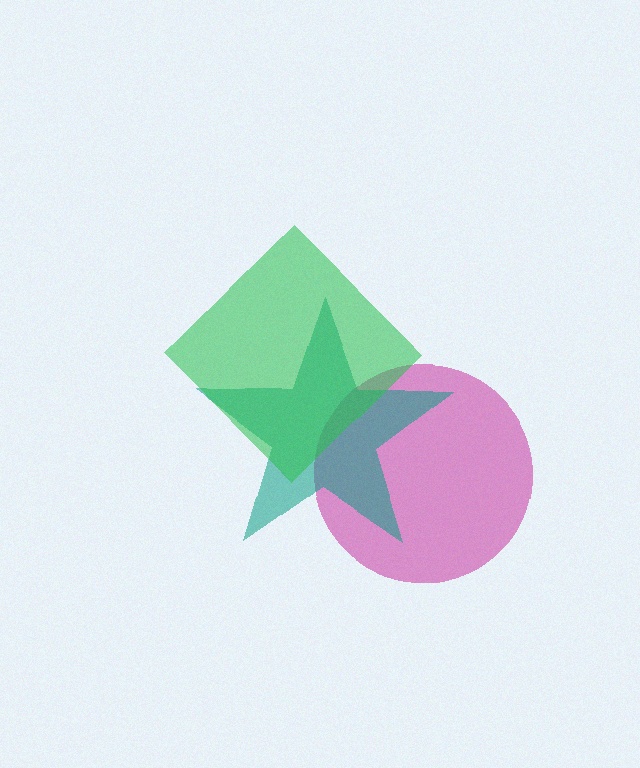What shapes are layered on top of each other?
The layered shapes are: a magenta circle, a teal star, a green diamond.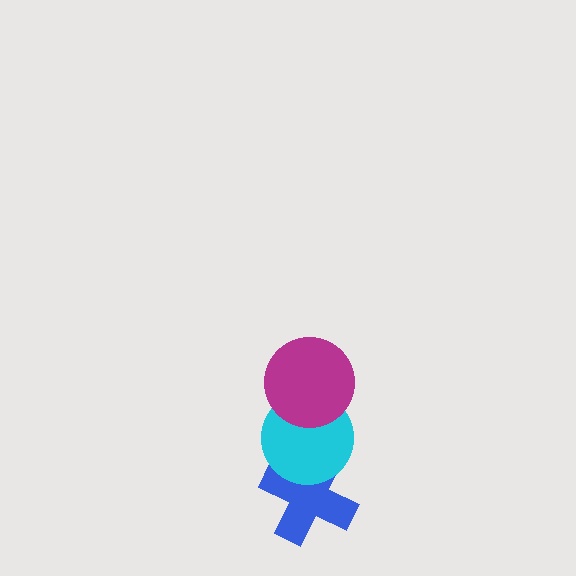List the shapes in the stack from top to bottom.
From top to bottom: the magenta circle, the cyan circle, the blue cross.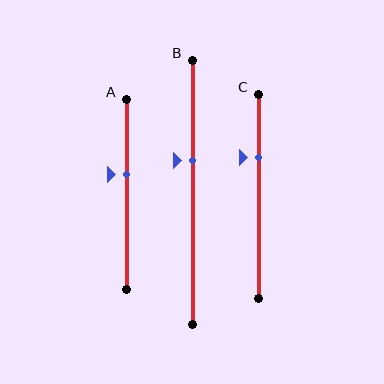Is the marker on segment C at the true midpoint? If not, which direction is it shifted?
No, the marker on segment C is shifted upward by about 19% of the segment length.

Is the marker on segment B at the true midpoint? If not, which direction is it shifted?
No, the marker on segment B is shifted upward by about 12% of the segment length.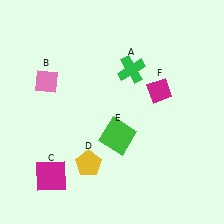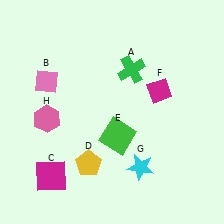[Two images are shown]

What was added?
A cyan star (G), a pink hexagon (H) were added in Image 2.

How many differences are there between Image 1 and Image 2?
There are 2 differences between the two images.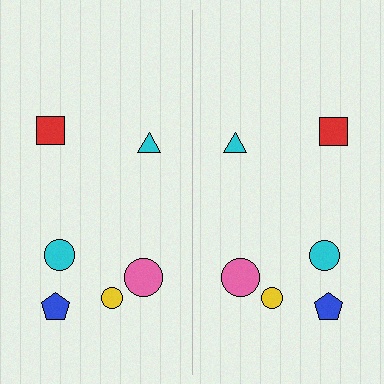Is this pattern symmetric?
Yes, this pattern has bilateral (reflection) symmetry.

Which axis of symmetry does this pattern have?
The pattern has a vertical axis of symmetry running through the center of the image.